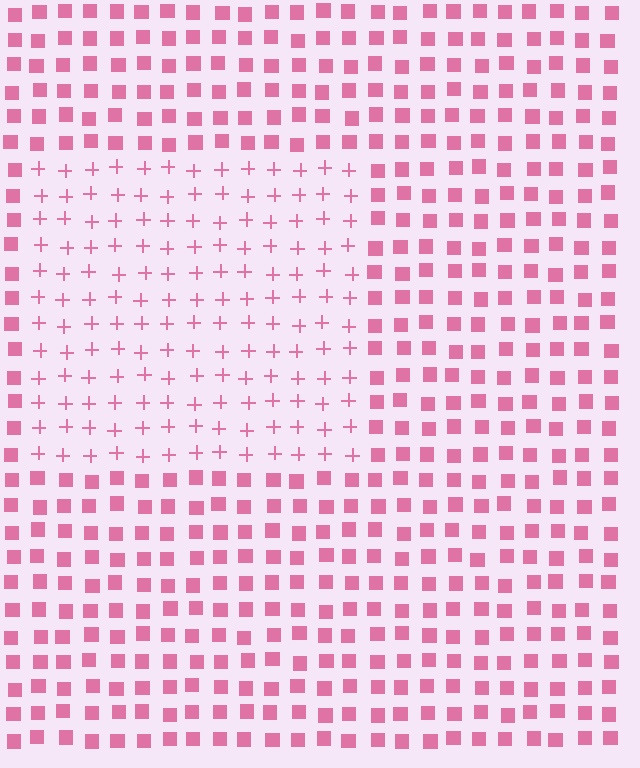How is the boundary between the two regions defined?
The boundary is defined by a change in element shape: plus signs inside vs. squares outside. All elements share the same color and spacing.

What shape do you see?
I see a rectangle.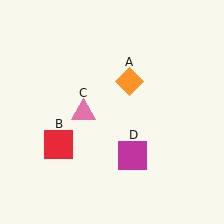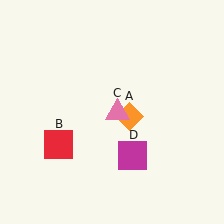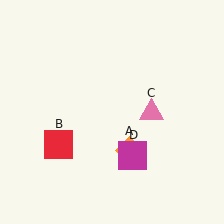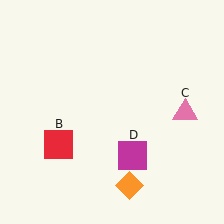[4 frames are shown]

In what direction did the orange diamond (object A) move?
The orange diamond (object A) moved down.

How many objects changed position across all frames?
2 objects changed position: orange diamond (object A), pink triangle (object C).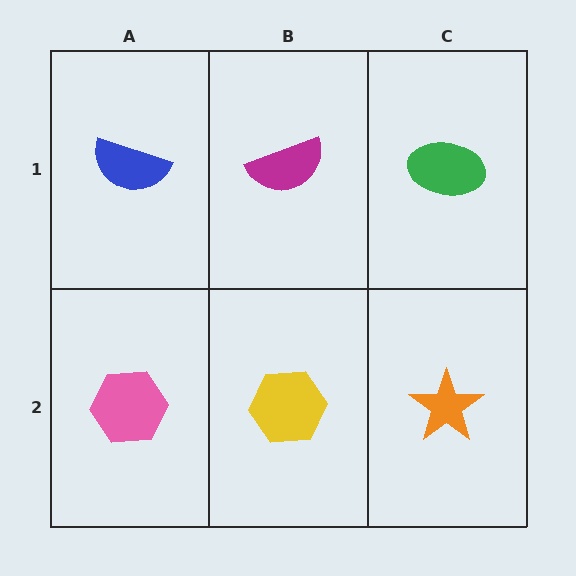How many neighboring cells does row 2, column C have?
2.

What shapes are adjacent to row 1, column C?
An orange star (row 2, column C), a magenta semicircle (row 1, column B).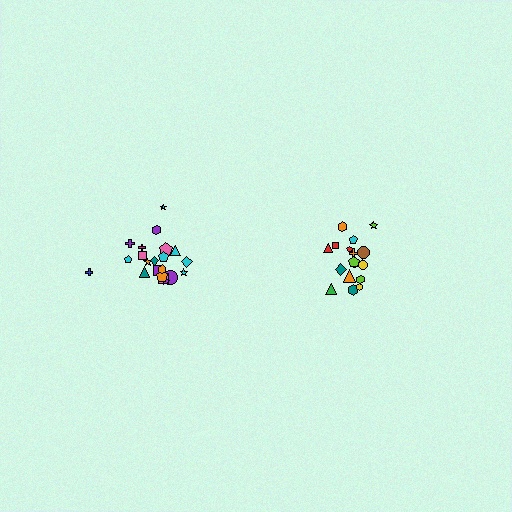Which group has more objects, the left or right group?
The left group.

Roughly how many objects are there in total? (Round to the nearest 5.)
Roughly 40 objects in total.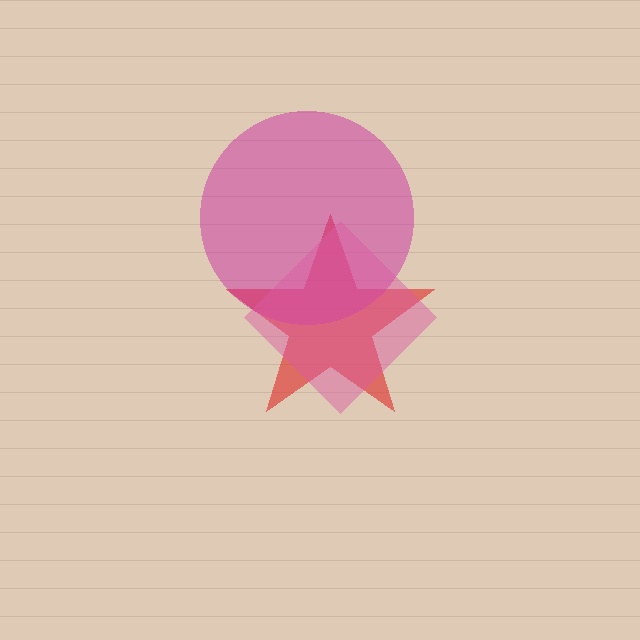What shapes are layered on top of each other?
The layered shapes are: a red star, a magenta circle, a pink diamond.